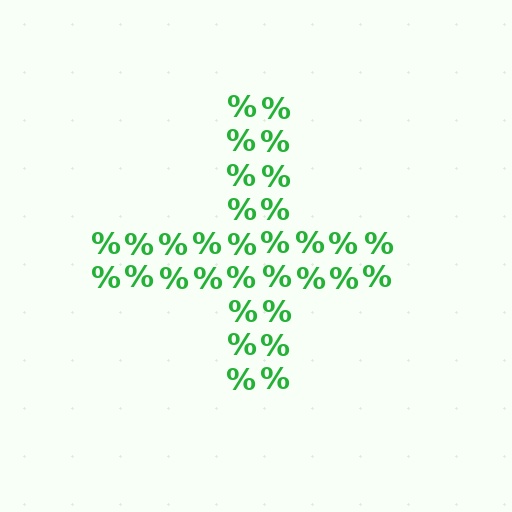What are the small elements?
The small elements are percent signs.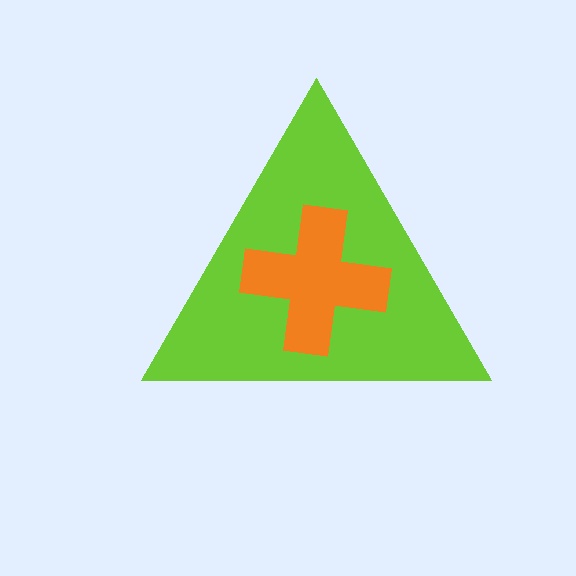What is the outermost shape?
The lime triangle.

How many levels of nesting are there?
2.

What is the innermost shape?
The orange cross.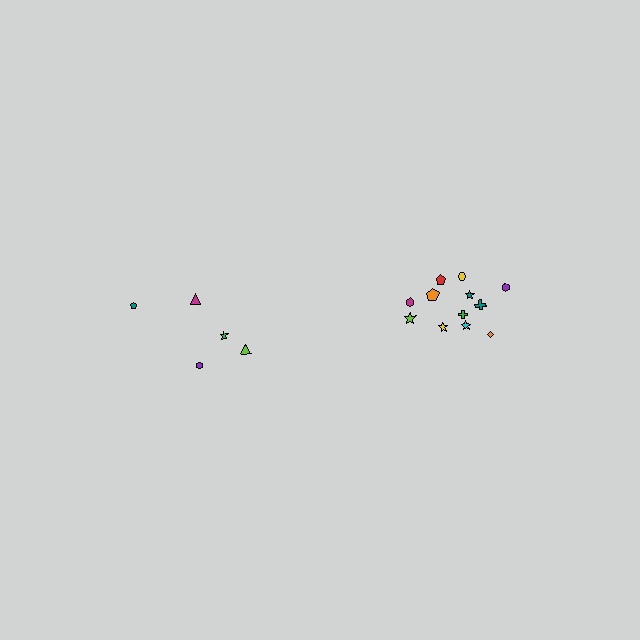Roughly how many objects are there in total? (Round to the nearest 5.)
Roughly 15 objects in total.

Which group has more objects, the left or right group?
The right group.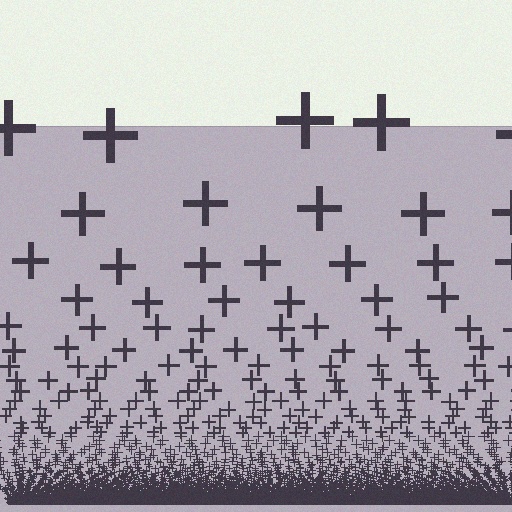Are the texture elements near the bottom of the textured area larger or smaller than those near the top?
Smaller. The gradient is inverted — elements near the bottom are smaller and denser.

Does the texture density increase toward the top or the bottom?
Density increases toward the bottom.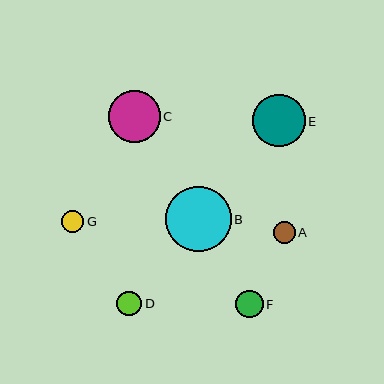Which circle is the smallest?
Circle A is the smallest with a size of approximately 22 pixels.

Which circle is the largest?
Circle B is the largest with a size of approximately 66 pixels.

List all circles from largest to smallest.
From largest to smallest: B, E, C, F, D, G, A.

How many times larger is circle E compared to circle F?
Circle E is approximately 1.9 times the size of circle F.